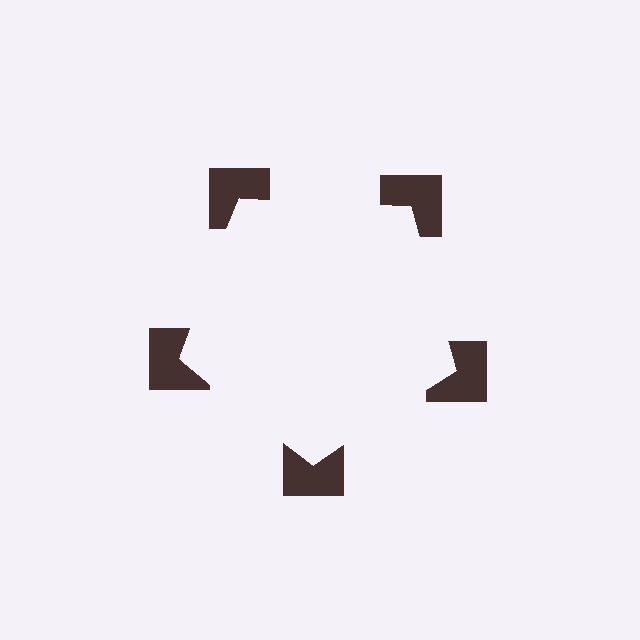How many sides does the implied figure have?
5 sides.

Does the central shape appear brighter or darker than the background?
It typically appears slightly brighter than the background, even though no actual brightness change is drawn.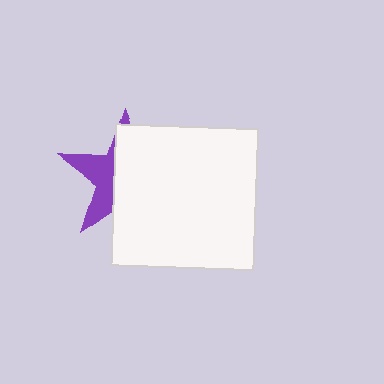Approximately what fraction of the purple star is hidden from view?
Roughly 63% of the purple star is hidden behind the white square.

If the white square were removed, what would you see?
You would see the complete purple star.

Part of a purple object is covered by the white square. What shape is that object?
It is a star.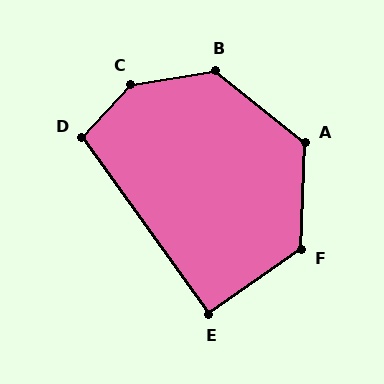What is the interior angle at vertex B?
Approximately 132 degrees (obtuse).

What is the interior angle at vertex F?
Approximately 127 degrees (obtuse).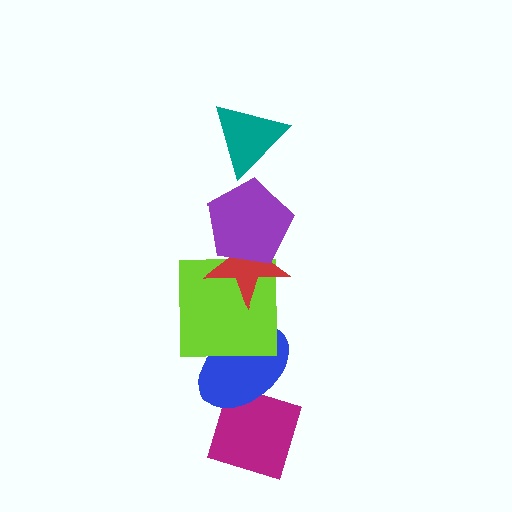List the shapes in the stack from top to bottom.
From top to bottom: the teal triangle, the purple pentagon, the red star, the lime square, the blue ellipse, the magenta diamond.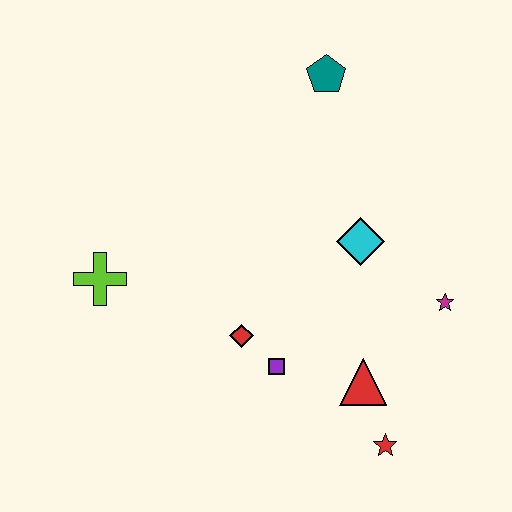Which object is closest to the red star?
The red triangle is closest to the red star.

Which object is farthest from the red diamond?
The teal pentagon is farthest from the red diamond.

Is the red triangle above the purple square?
No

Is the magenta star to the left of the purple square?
No